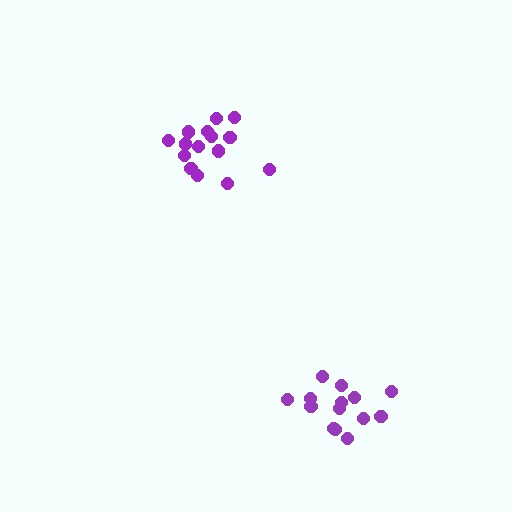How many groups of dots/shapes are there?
There are 2 groups.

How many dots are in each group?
Group 1: 14 dots, Group 2: 15 dots (29 total).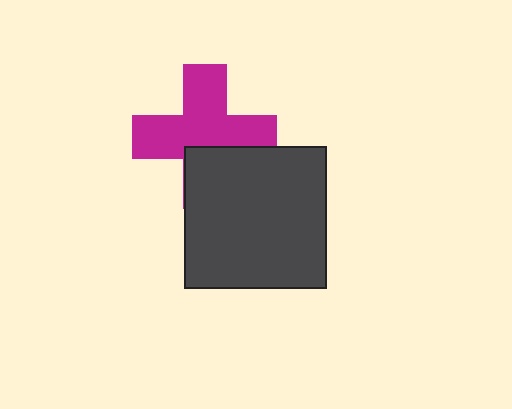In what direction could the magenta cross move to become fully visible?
The magenta cross could move up. That would shift it out from behind the dark gray square entirely.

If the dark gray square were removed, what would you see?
You would see the complete magenta cross.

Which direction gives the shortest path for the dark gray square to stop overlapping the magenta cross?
Moving down gives the shortest separation.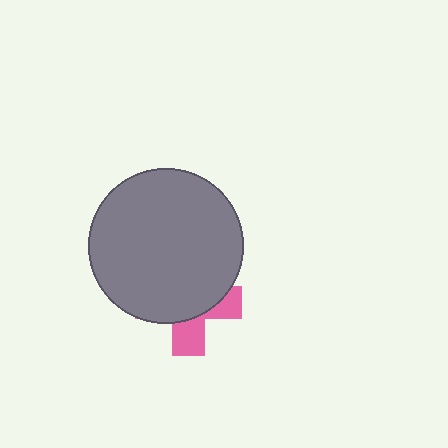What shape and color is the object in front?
The object in front is a gray circle.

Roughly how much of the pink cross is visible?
A small part of it is visible (roughly 33%).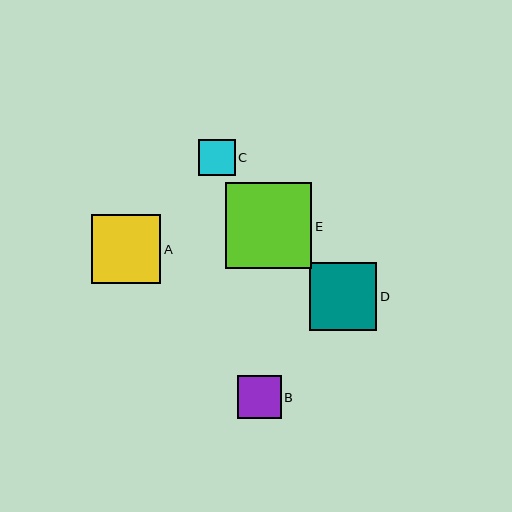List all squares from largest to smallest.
From largest to smallest: E, A, D, B, C.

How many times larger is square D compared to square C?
Square D is approximately 1.9 times the size of square C.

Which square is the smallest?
Square C is the smallest with a size of approximately 37 pixels.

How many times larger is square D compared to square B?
Square D is approximately 1.6 times the size of square B.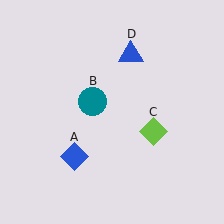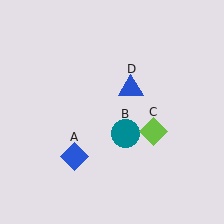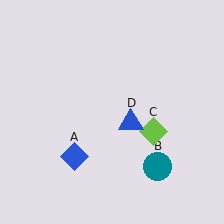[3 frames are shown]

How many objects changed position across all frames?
2 objects changed position: teal circle (object B), blue triangle (object D).